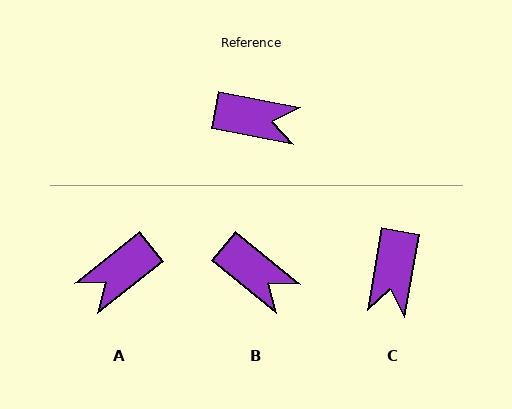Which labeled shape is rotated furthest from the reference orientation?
A, about 130 degrees away.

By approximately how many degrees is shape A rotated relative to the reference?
Approximately 130 degrees clockwise.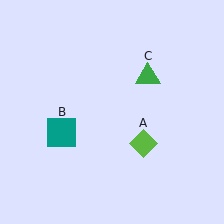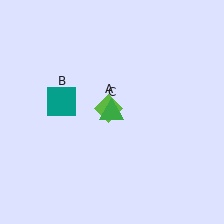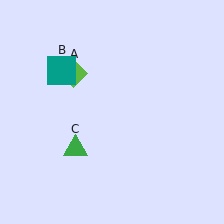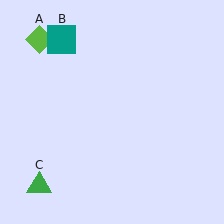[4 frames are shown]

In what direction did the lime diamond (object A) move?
The lime diamond (object A) moved up and to the left.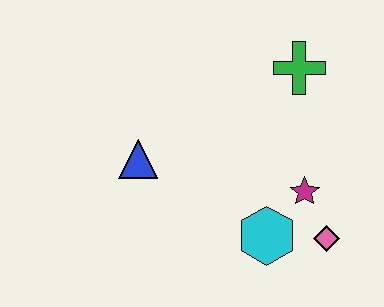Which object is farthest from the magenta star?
The blue triangle is farthest from the magenta star.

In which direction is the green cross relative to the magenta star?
The green cross is above the magenta star.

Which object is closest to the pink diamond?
The magenta star is closest to the pink diamond.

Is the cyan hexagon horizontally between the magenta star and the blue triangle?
Yes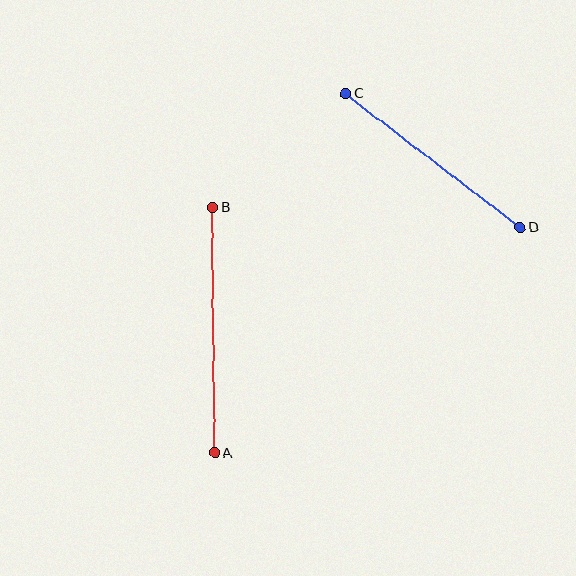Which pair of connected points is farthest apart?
Points A and B are farthest apart.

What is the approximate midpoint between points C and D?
The midpoint is at approximately (433, 161) pixels.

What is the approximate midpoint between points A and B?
The midpoint is at approximately (214, 330) pixels.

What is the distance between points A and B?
The distance is approximately 246 pixels.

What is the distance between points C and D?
The distance is approximately 220 pixels.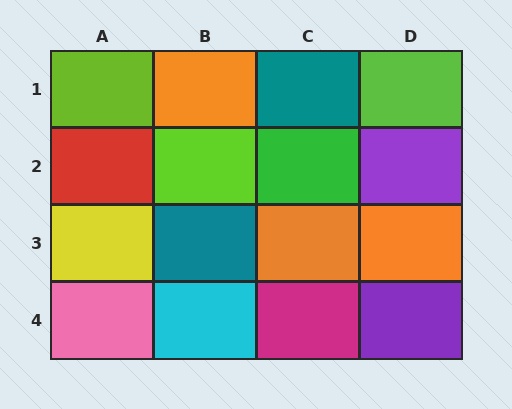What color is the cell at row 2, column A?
Red.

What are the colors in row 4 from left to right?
Pink, cyan, magenta, purple.